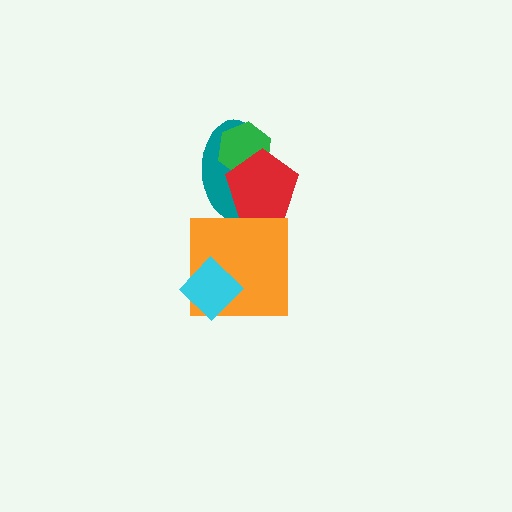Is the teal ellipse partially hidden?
Yes, it is partially covered by another shape.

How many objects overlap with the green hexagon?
2 objects overlap with the green hexagon.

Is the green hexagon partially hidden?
Yes, it is partially covered by another shape.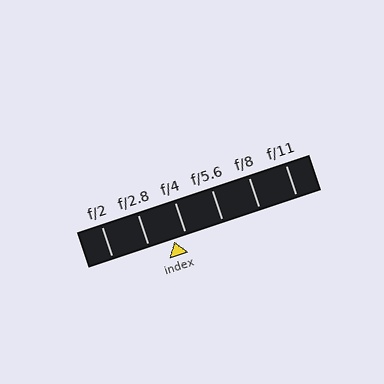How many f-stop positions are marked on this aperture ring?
There are 6 f-stop positions marked.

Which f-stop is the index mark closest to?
The index mark is closest to f/4.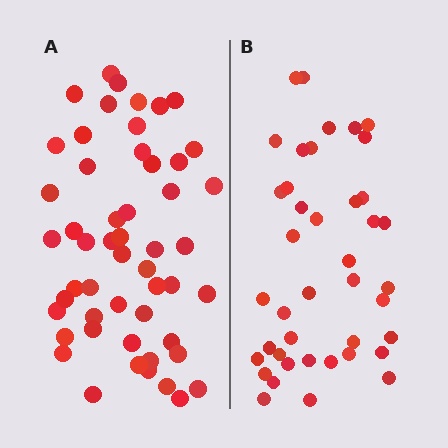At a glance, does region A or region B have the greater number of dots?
Region A (the left region) has more dots.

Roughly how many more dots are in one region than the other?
Region A has roughly 12 or so more dots than region B.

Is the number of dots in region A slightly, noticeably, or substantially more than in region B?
Region A has noticeably more, but not dramatically so. The ratio is roughly 1.3 to 1.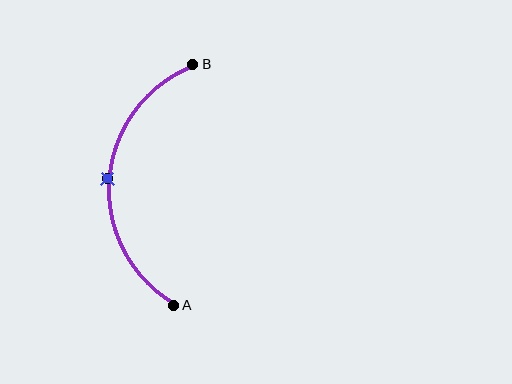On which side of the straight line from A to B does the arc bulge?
The arc bulges to the left of the straight line connecting A and B.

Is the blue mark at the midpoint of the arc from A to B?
Yes. The blue mark lies on the arc at equal arc-length from both A and B — it is the arc midpoint.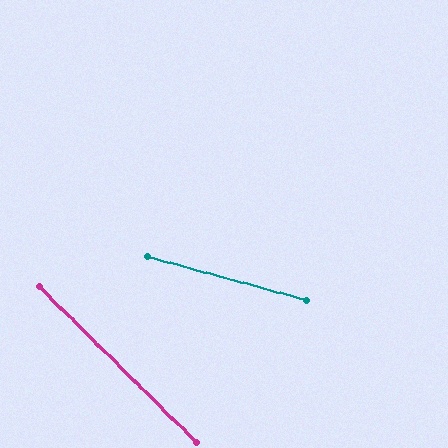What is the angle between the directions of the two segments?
Approximately 29 degrees.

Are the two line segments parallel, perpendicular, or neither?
Neither parallel nor perpendicular — they differ by about 29°.